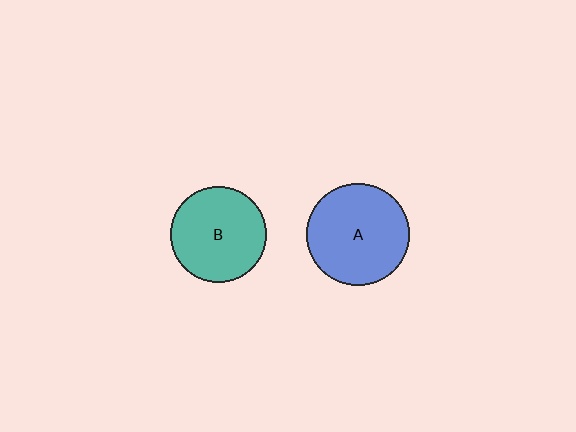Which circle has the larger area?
Circle A (blue).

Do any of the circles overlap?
No, none of the circles overlap.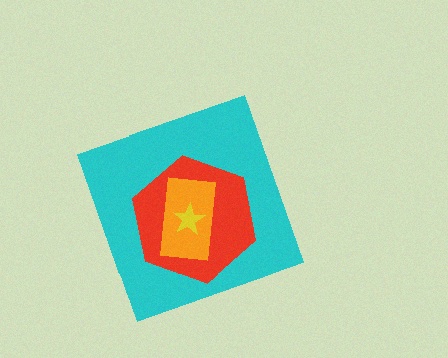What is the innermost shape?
The yellow star.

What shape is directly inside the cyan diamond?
The red hexagon.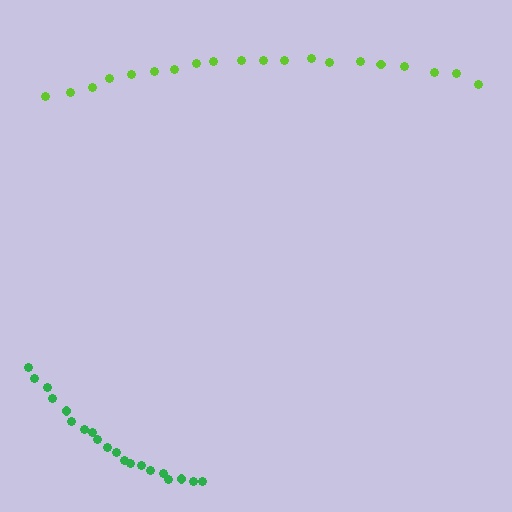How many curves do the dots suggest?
There are 2 distinct paths.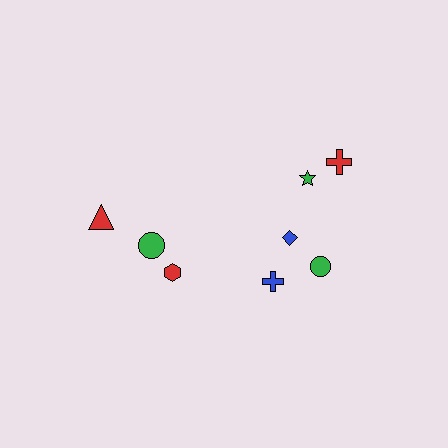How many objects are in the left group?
There are 3 objects.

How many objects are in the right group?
There are 5 objects.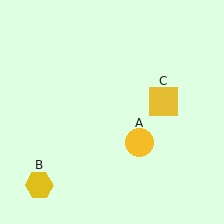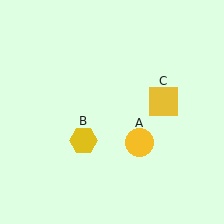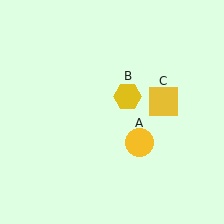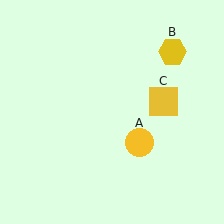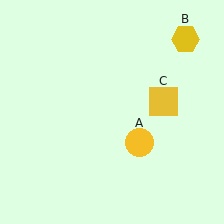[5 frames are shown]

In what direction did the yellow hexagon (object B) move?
The yellow hexagon (object B) moved up and to the right.